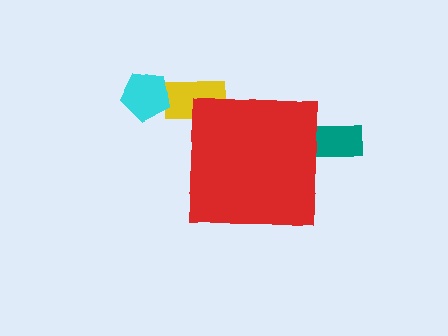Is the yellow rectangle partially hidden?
Yes, the yellow rectangle is partially hidden behind the red square.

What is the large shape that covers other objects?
A red square.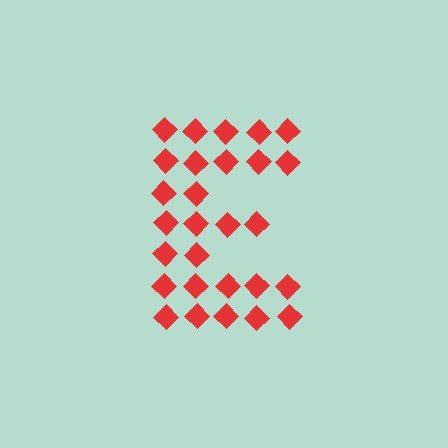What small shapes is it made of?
It is made of small diamonds.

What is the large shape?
The large shape is the letter E.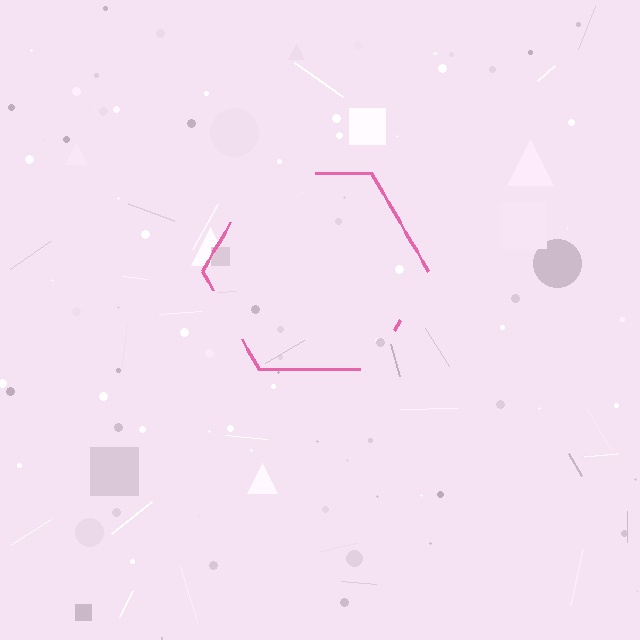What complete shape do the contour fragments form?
The contour fragments form a hexagon.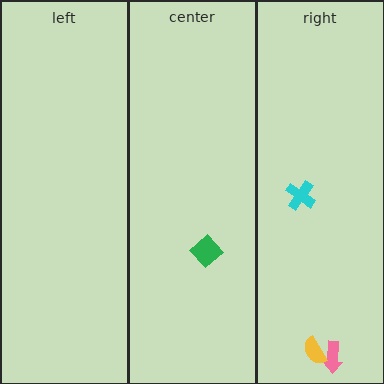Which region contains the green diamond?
The center region.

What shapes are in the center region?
The green diamond.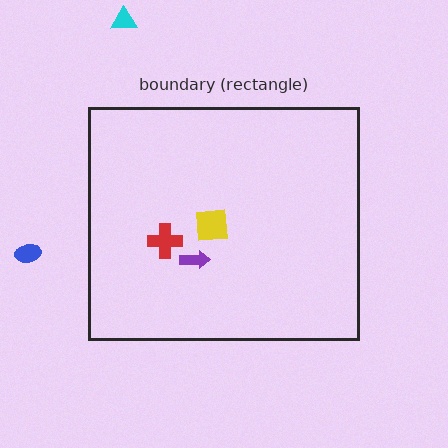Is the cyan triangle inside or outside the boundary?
Outside.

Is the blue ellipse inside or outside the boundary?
Outside.